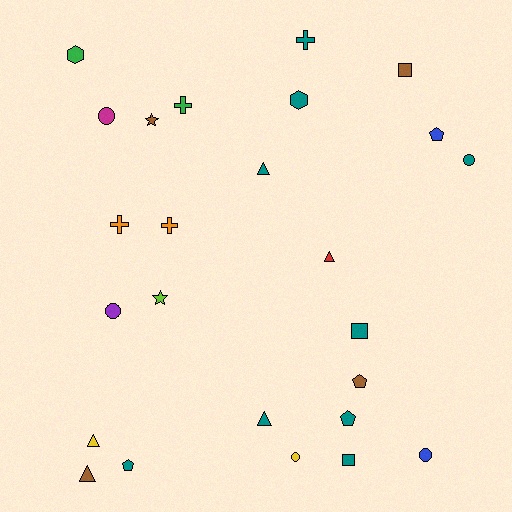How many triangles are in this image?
There are 5 triangles.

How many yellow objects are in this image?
There are 2 yellow objects.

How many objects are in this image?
There are 25 objects.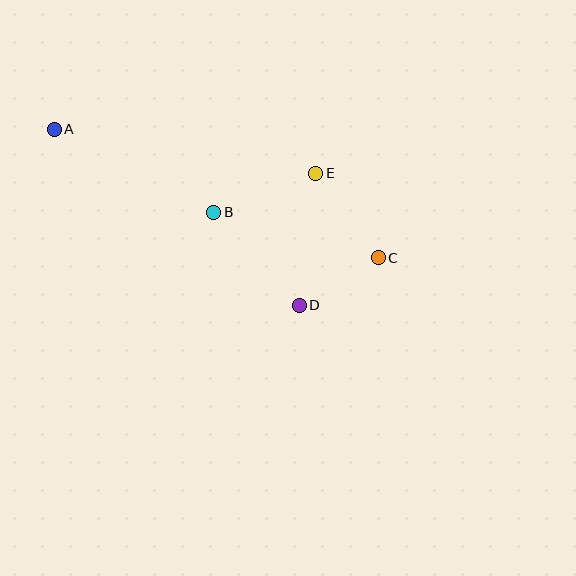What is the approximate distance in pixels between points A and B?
The distance between A and B is approximately 180 pixels.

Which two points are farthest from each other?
Points A and C are farthest from each other.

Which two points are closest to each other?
Points C and D are closest to each other.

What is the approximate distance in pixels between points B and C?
The distance between B and C is approximately 171 pixels.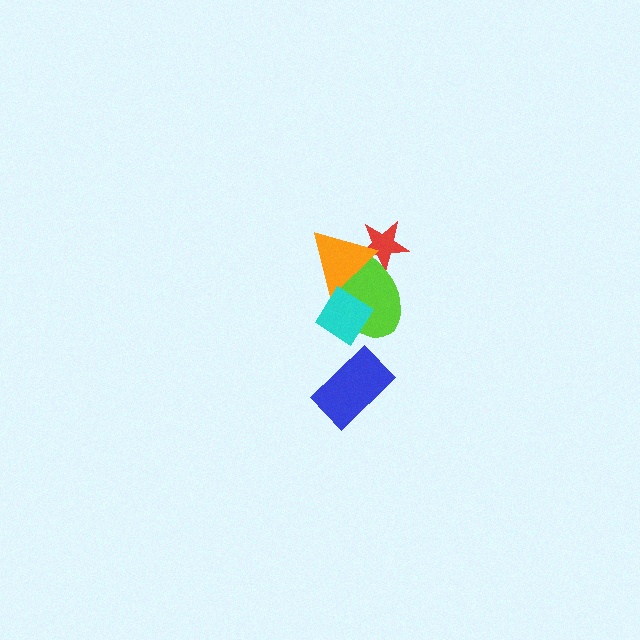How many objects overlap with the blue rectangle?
0 objects overlap with the blue rectangle.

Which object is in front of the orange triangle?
The cyan diamond is in front of the orange triangle.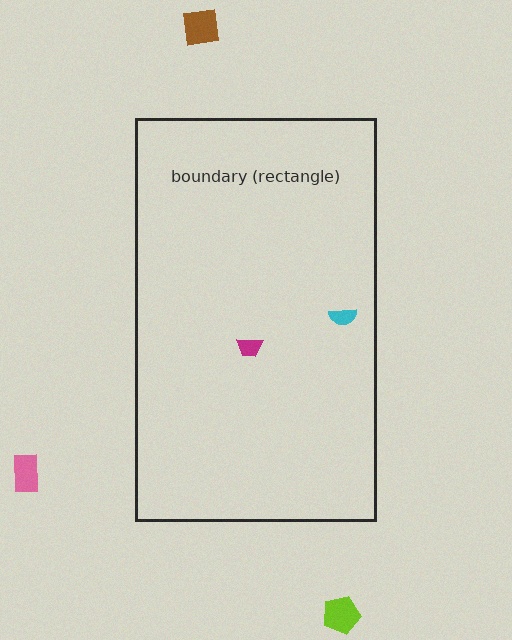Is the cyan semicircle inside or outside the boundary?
Inside.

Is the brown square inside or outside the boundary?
Outside.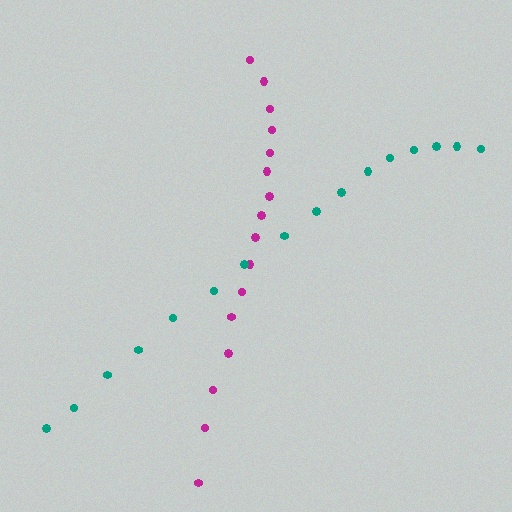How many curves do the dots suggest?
There are 2 distinct paths.